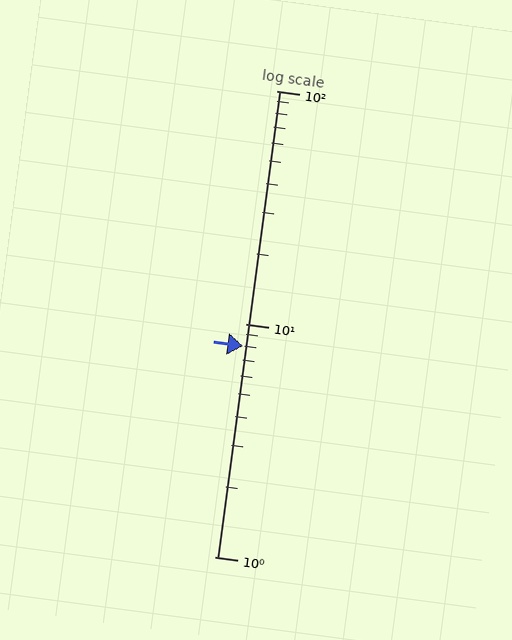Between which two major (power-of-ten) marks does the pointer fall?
The pointer is between 1 and 10.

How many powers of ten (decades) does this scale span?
The scale spans 2 decades, from 1 to 100.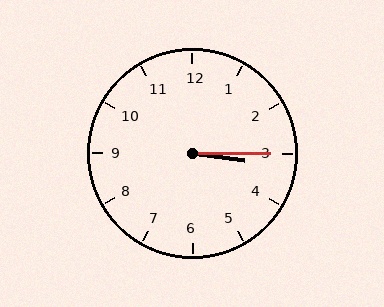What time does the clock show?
3:15.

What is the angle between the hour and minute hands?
Approximately 8 degrees.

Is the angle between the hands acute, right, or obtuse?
It is acute.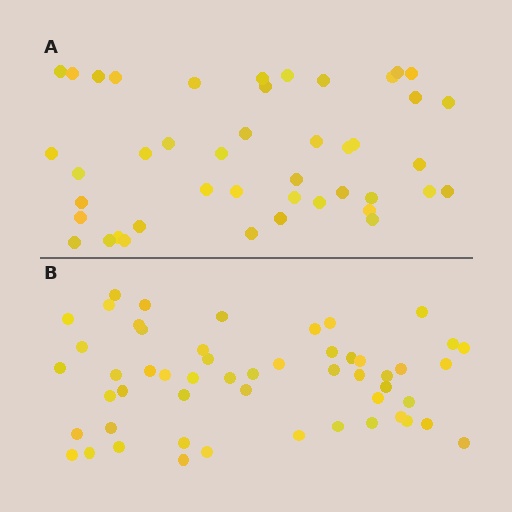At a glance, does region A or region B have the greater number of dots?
Region B (the bottom region) has more dots.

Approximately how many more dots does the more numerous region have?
Region B has roughly 8 or so more dots than region A.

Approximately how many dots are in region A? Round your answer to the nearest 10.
About 40 dots. (The exact count is 44, which rounds to 40.)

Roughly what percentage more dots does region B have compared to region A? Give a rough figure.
About 20% more.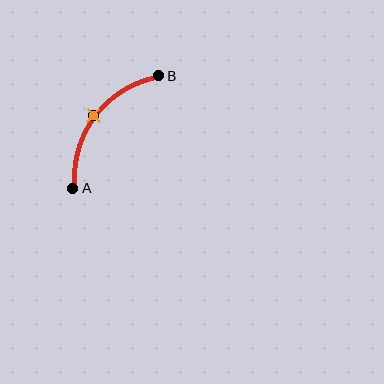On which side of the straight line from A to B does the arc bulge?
The arc bulges above and to the left of the straight line connecting A and B.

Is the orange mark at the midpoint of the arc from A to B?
Yes. The orange mark lies on the arc at equal arc-length from both A and B — it is the arc midpoint.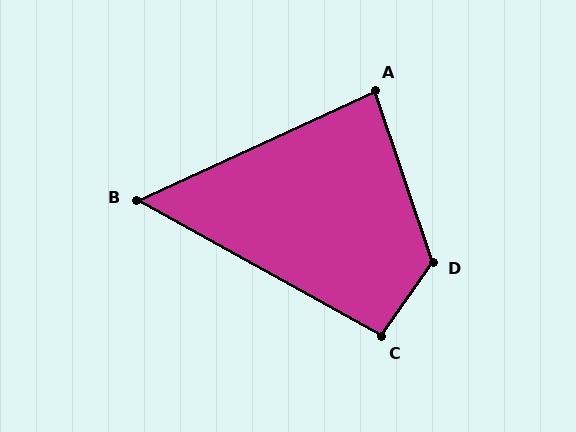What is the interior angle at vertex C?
Approximately 96 degrees (obtuse).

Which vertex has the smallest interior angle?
B, at approximately 54 degrees.